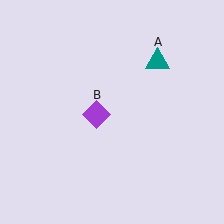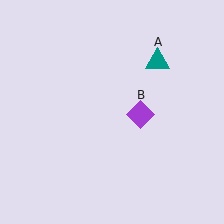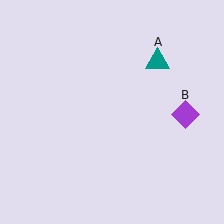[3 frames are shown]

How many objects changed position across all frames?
1 object changed position: purple diamond (object B).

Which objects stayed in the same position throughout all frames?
Teal triangle (object A) remained stationary.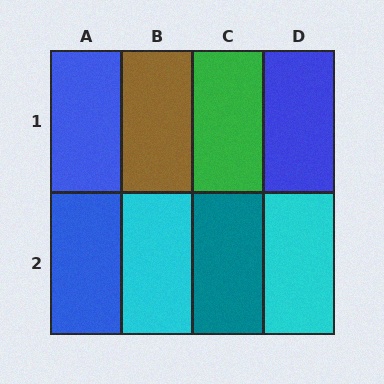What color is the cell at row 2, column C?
Teal.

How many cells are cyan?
2 cells are cyan.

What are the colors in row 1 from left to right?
Blue, brown, green, blue.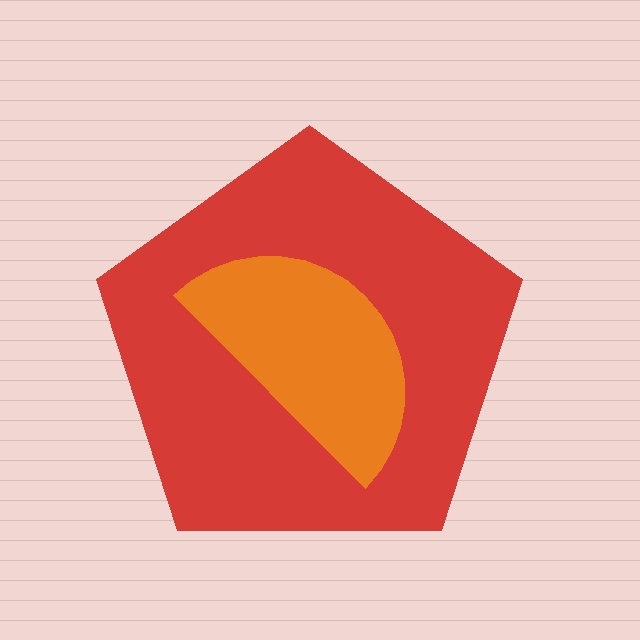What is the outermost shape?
The red pentagon.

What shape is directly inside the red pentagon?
The orange semicircle.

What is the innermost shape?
The orange semicircle.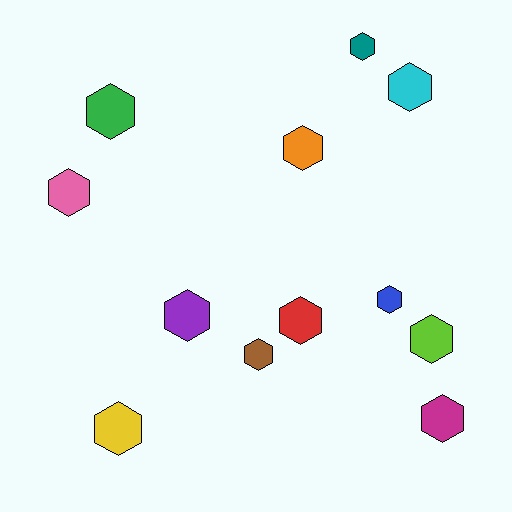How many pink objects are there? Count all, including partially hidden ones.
There is 1 pink object.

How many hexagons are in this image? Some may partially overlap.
There are 12 hexagons.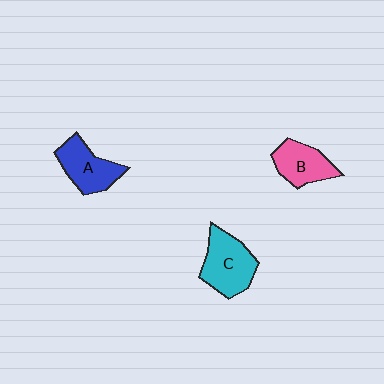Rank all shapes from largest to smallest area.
From largest to smallest: C (cyan), A (blue), B (pink).